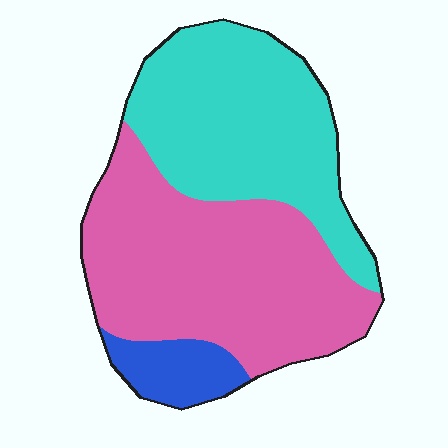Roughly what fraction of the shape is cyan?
Cyan covers 41% of the shape.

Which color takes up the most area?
Pink, at roughly 50%.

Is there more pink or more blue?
Pink.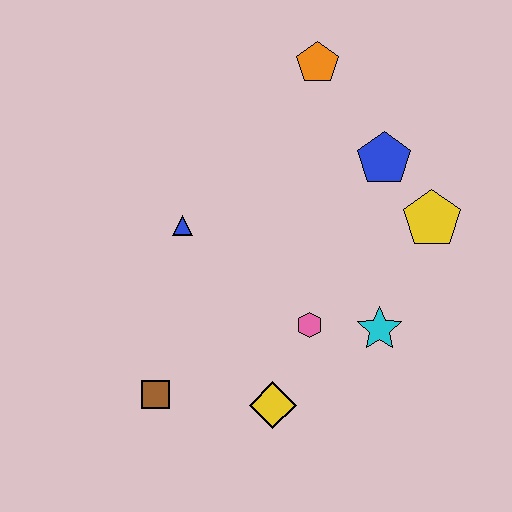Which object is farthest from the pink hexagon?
The orange pentagon is farthest from the pink hexagon.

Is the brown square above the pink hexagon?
No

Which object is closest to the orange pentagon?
The blue pentagon is closest to the orange pentagon.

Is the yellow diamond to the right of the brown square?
Yes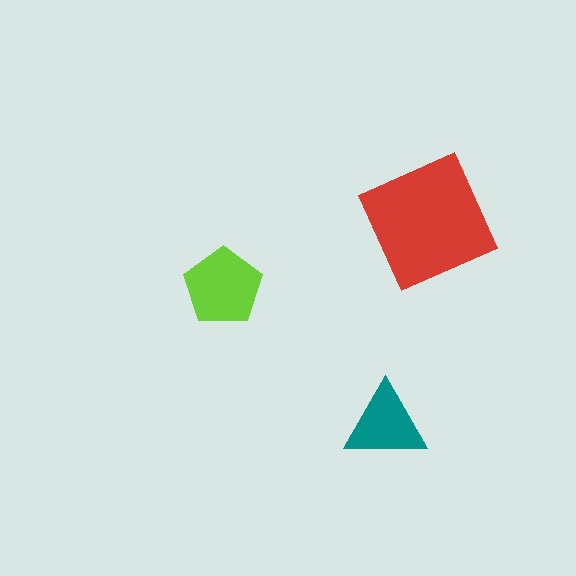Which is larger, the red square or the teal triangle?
The red square.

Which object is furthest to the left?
The lime pentagon is leftmost.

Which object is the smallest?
The teal triangle.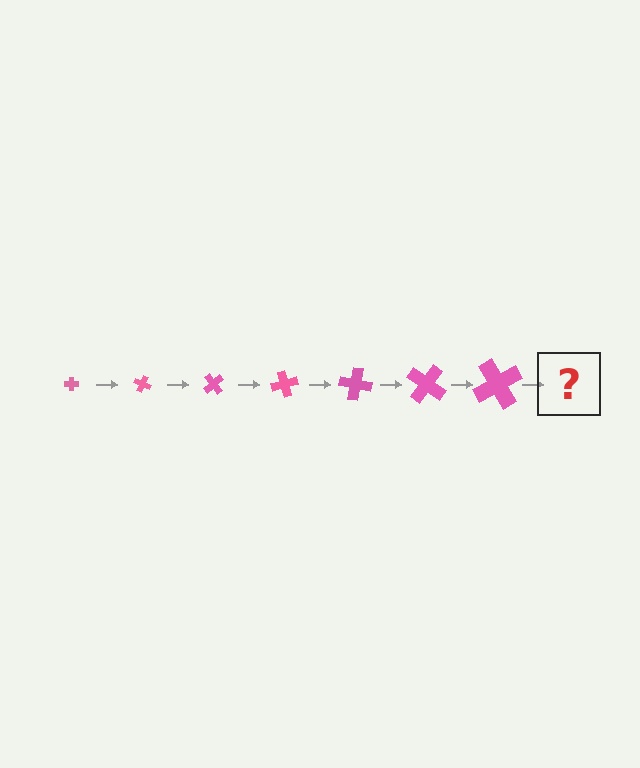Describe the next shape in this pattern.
It should be a cross, larger than the previous one and rotated 175 degrees from the start.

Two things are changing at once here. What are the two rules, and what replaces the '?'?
The two rules are that the cross grows larger each step and it rotates 25 degrees each step. The '?' should be a cross, larger than the previous one and rotated 175 degrees from the start.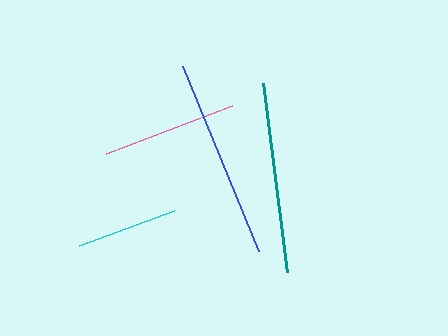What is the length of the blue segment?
The blue segment is approximately 200 pixels long.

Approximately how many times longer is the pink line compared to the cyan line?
The pink line is approximately 1.3 times the length of the cyan line.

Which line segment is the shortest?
The cyan line is the shortest at approximately 101 pixels.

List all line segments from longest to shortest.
From longest to shortest: blue, teal, pink, cyan.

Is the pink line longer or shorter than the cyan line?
The pink line is longer than the cyan line.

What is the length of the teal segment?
The teal segment is approximately 191 pixels long.